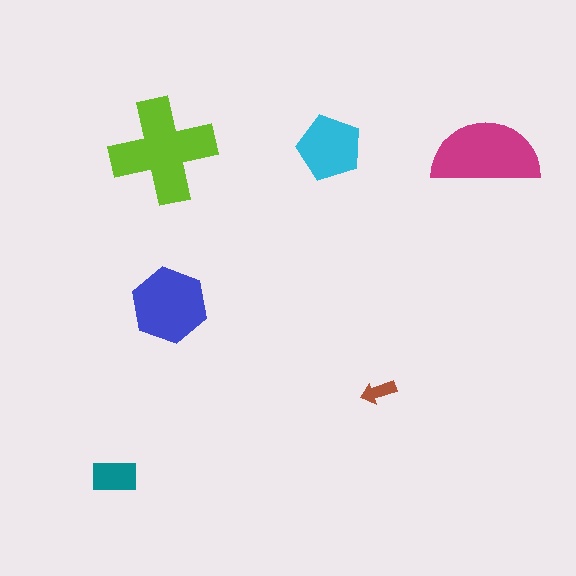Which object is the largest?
The lime cross.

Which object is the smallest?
The brown arrow.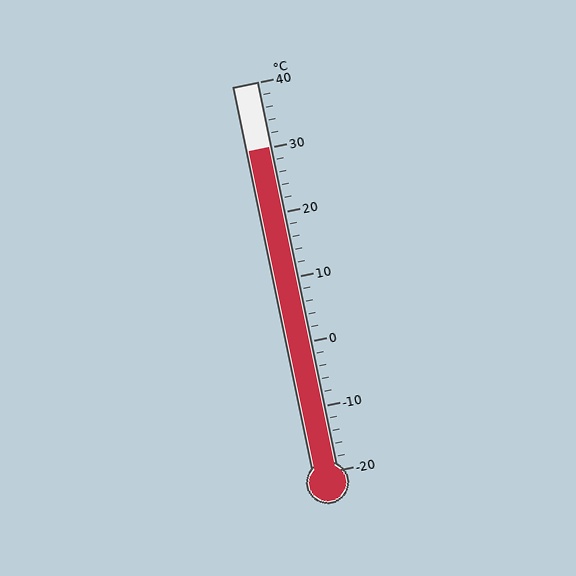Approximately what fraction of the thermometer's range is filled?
The thermometer is filled to approximately 85% of its range.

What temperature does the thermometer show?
The thermometer shows approximately 30°C.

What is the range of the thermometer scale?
The thermometer scale ranges from -20°C to 40°C.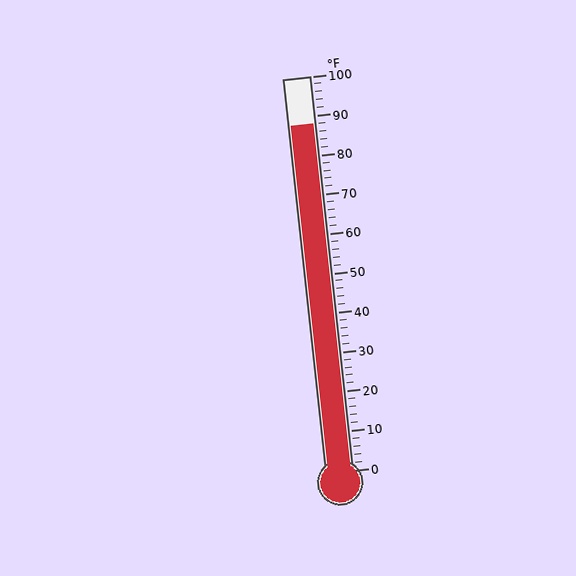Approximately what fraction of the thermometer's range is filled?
The thermometer is filled to approximately 90% of its range.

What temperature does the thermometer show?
The thermometer shows approximately 88°F.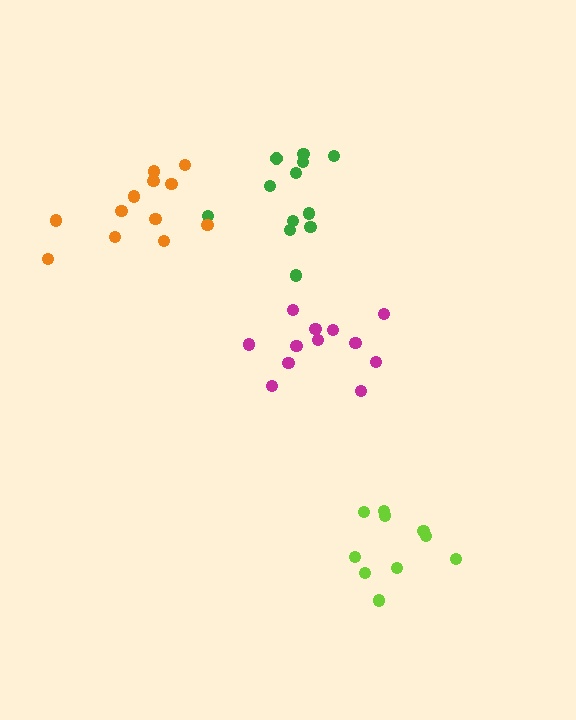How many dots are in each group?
Group 1: 12 dots, Group 2: 12 dots, Group 3: 12 dots, Group 4: 10 dots (46 total).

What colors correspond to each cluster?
The clusters are colored: green, magenta, orange, lime.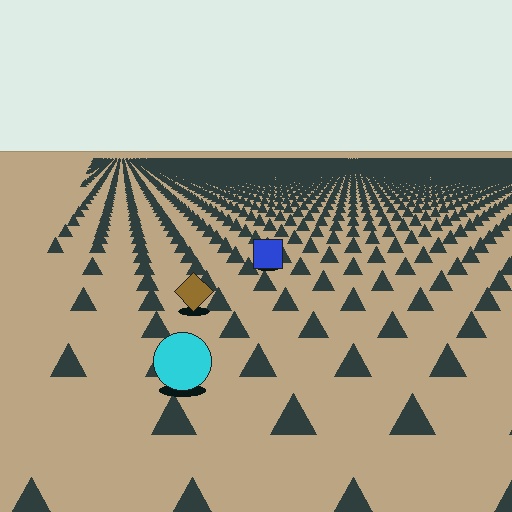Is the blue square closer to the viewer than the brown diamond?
No. The brown diamond is closer — you can tell from the texture gradient: the ground texture is coarser near it.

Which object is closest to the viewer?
The cyan circle is closest. The texture marks near it are larger and more spread out.